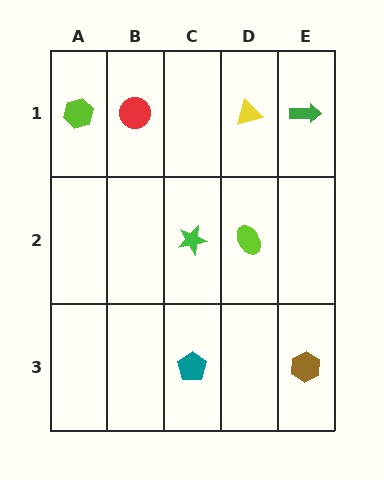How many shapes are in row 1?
4 shapes.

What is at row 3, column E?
A brown hexagon.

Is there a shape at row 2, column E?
No, that cell is empty.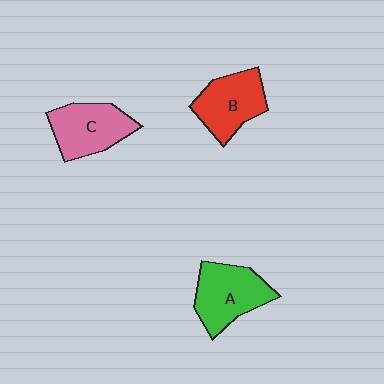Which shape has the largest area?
Shape A (green).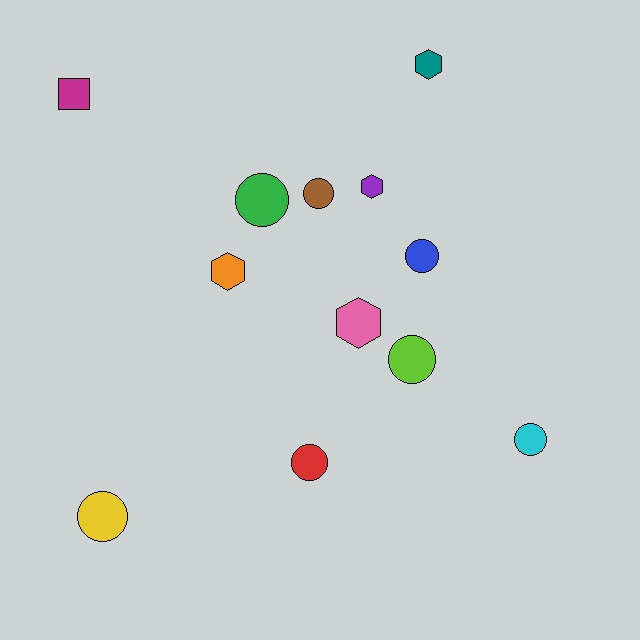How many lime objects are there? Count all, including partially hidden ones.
There is 1 lime object.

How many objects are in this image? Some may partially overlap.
There are 12 objects.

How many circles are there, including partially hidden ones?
There are 7 circles.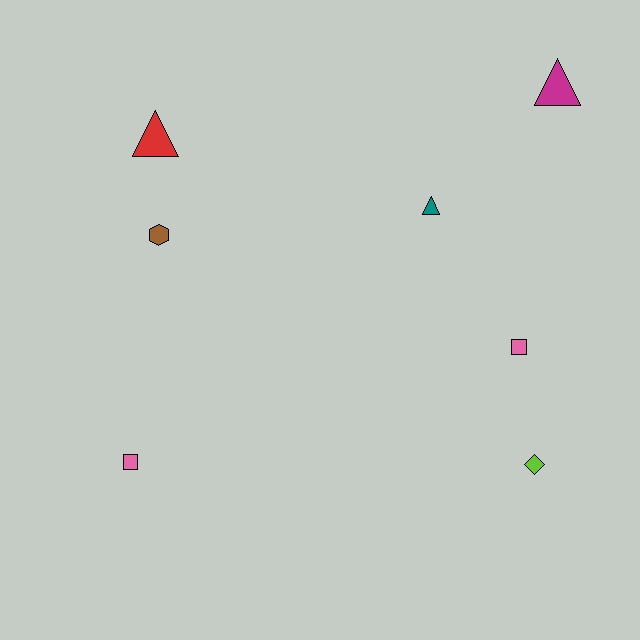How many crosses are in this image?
There are no crosses.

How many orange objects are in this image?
There are no orange objects.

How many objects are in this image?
There are 7 objects.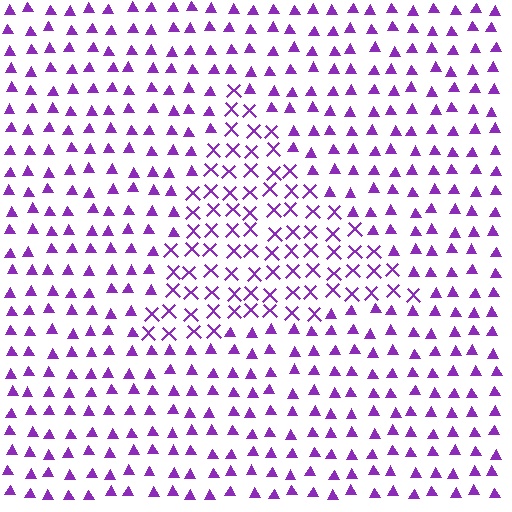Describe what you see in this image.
The image is filled with small purple elements arranged in a uniform grid. A triangle-shaped region contains X marks, while the surrounding area contains triangles. The boundary is defined purely by the change in element shape.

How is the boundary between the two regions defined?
The boundary is defined by a change in element shape: X marks inside vs. triangles outside. All elements share the same color and spacing.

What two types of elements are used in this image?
The image uses X marks inside the triangle region and triangles outside it.